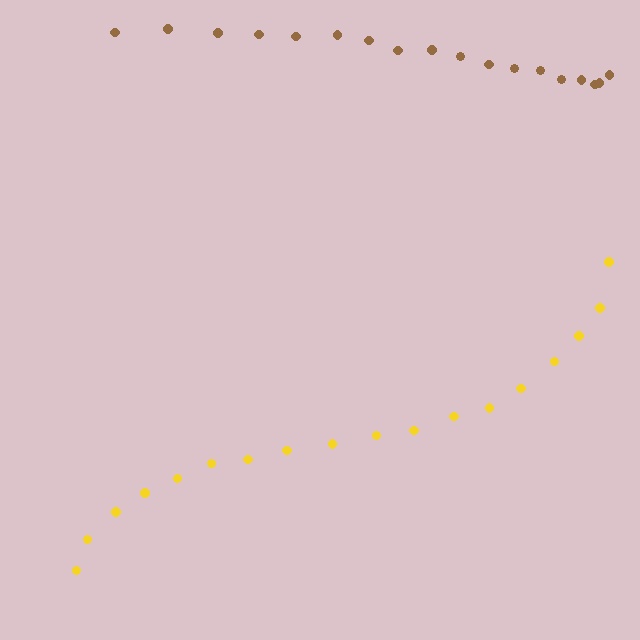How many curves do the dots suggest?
There are 2 distinct paths.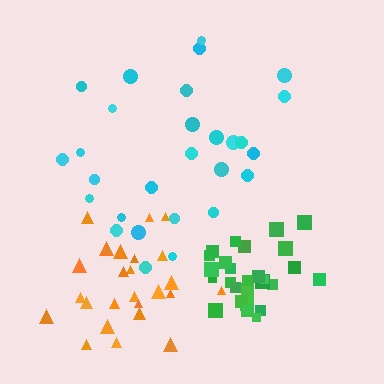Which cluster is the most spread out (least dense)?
Cyan.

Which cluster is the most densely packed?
Green.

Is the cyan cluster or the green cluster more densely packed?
Green.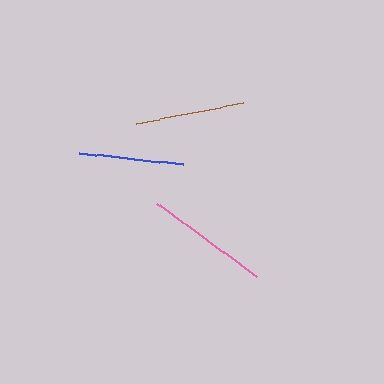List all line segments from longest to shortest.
From longest to shortest: pink, brown, blue.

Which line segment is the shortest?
The blue line is the shortest at approximately 103 pixels.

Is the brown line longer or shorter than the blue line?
The brown line is longer than the blue line.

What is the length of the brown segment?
The brown segment is approximately 109 pixels long.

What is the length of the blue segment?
The blue segment is approximately 103 pixels long.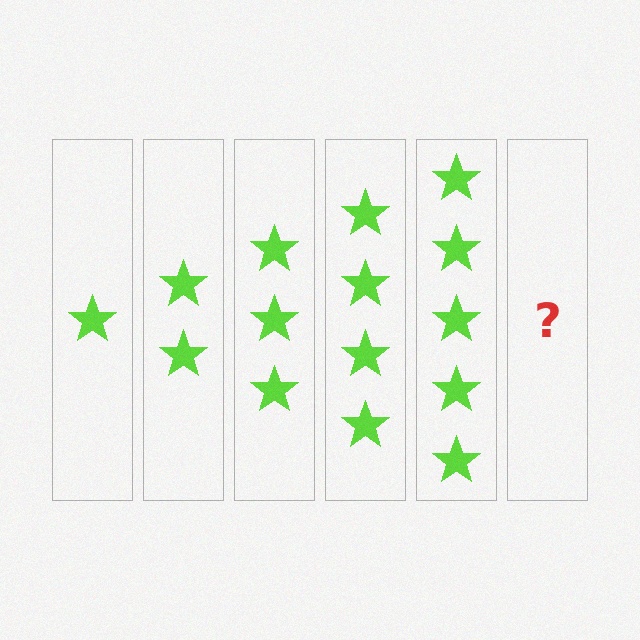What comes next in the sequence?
The next element should be 6 stars.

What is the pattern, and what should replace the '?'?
The pattern is that each step adds one more star. The '?' should be 6 stars.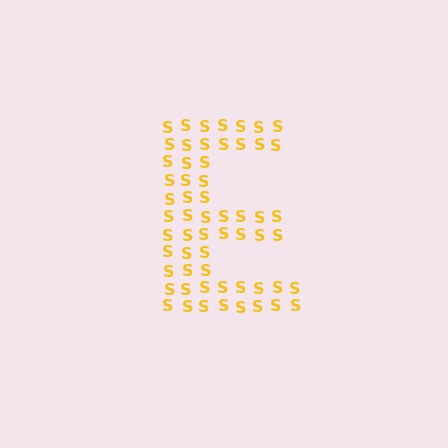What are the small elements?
The small elements are letter S's.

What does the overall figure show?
The overall figure shows the letter E.